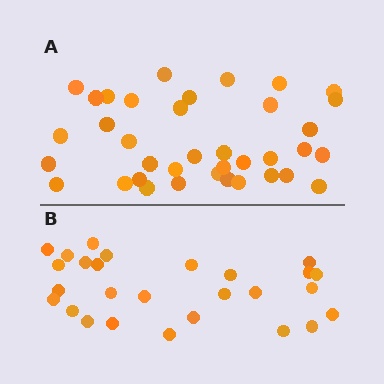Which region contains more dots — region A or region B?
Region A (the top region) has more dots.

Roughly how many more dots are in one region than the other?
Region A has roughly 10 or so more dots than region B.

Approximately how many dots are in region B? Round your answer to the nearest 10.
About 30 dots. (The exact count is 27, which rounds to 30.)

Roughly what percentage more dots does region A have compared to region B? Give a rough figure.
About 35% more.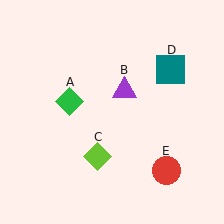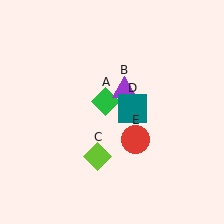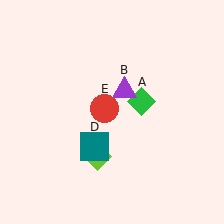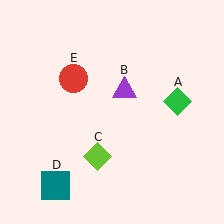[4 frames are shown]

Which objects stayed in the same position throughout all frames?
Purple triangle (object B) and lime diamond (object C) remained stationary.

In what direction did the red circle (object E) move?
The red circle (object E) moved up and to the left.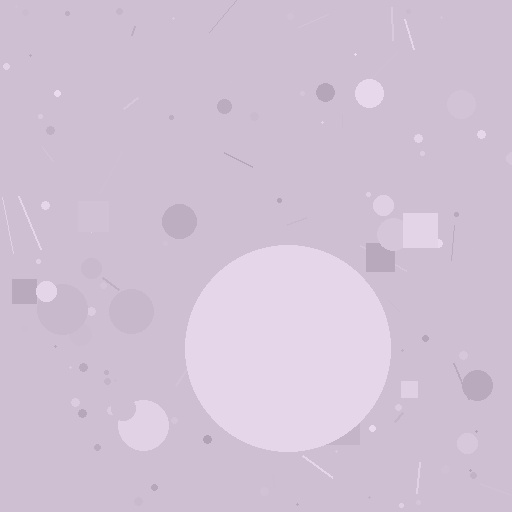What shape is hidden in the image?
A circle is hidden in the image.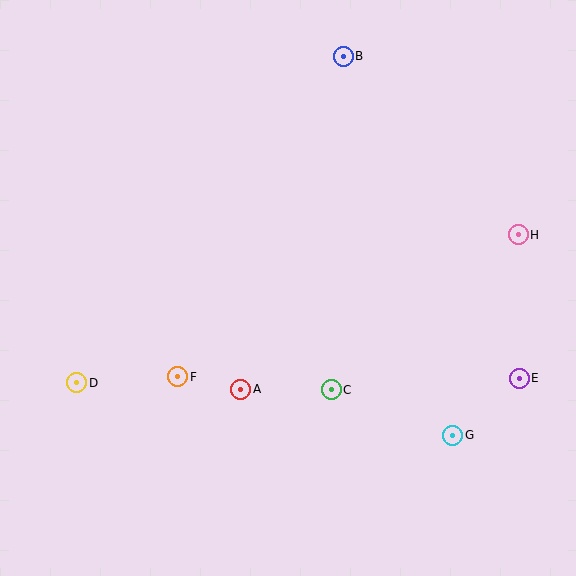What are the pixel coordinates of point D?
Point D is at (77, 383).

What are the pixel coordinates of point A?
Point A is at (241, 389).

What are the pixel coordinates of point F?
Point F is at (178, 377).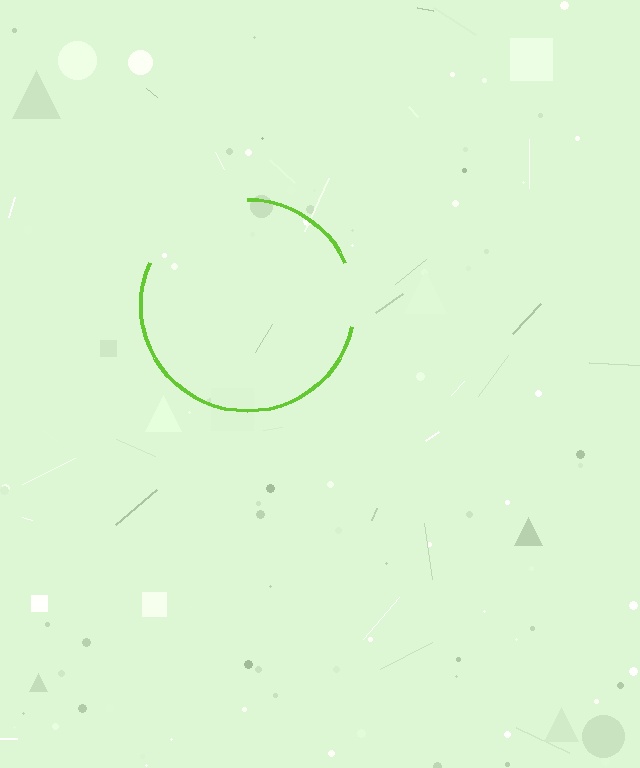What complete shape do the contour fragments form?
The contour fragments form a circle.